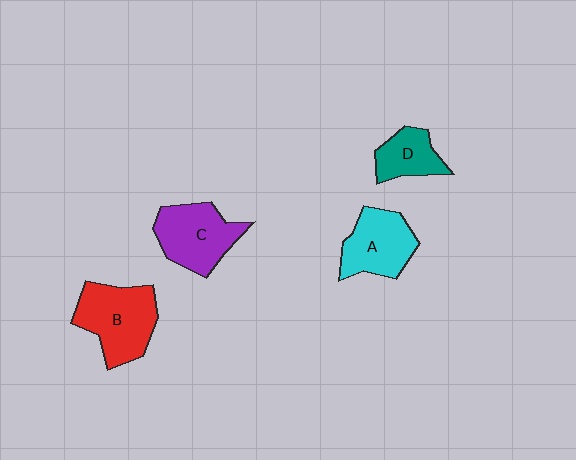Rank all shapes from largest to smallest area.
From largest to smallest: B (red), C (purple), A (cyan), D (teal).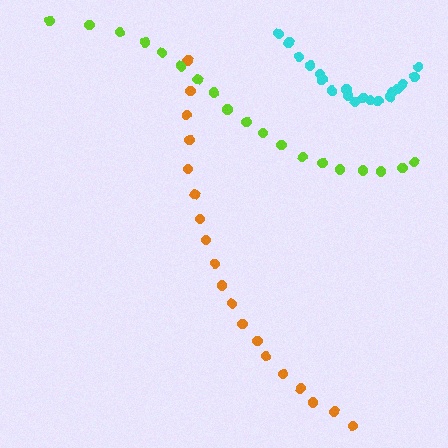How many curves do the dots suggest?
There are 3 distinct paths.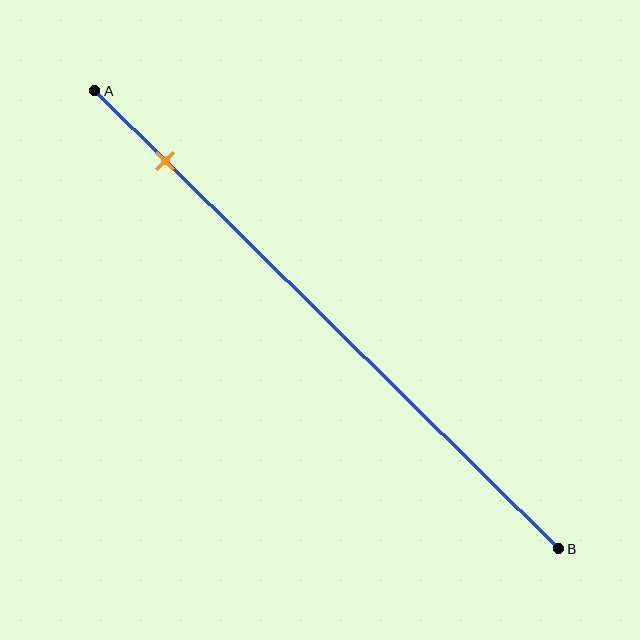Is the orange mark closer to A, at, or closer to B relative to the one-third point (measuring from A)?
The orange mark is closer to point A than the one-third point of segment AB.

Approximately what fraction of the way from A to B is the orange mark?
The orange mark is approximately 15% of the way from A to B.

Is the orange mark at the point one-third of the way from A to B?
No, the mark is at about 15% from A, not at the 33% one-third point.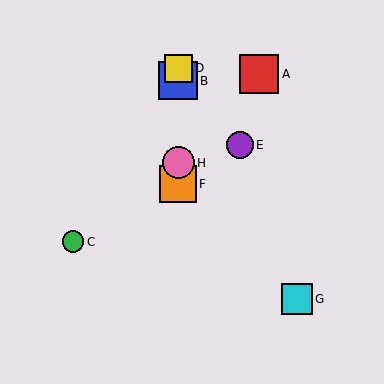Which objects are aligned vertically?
Objects B, D, F, H are aligned vertically.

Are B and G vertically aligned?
No, B is at x≈178 and G is at x≈297.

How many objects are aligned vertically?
4 objects (B, D, F, H) are aligned vertically.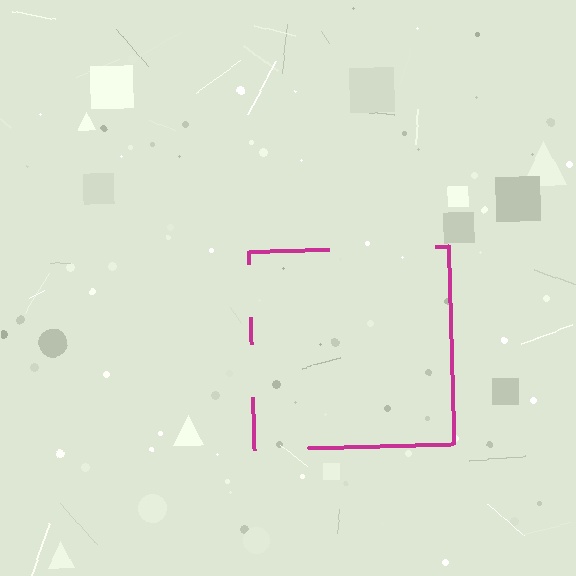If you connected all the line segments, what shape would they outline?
They would outline a square.